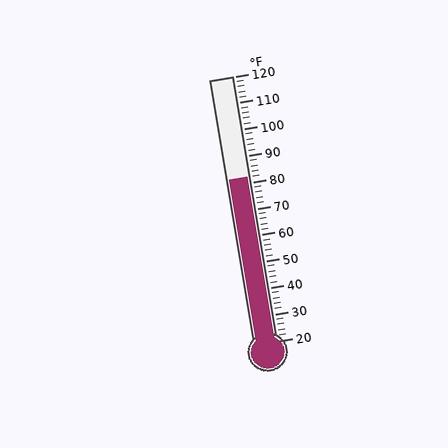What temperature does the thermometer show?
The thermometer shows approximately 82°F.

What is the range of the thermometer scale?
The thermometer scale ranges from 20°F to 120°F.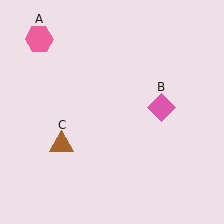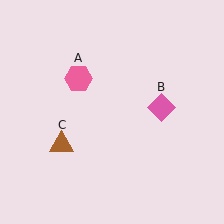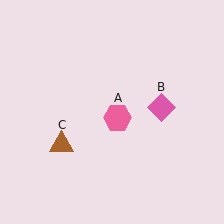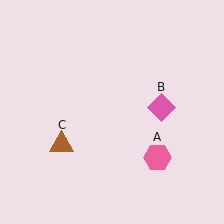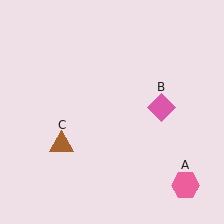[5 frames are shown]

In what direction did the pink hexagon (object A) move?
The pink hexagon (object A) moved down and to the right.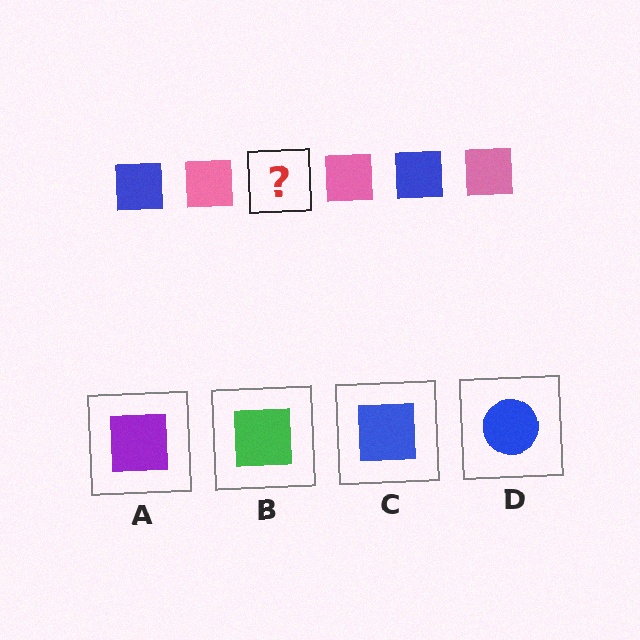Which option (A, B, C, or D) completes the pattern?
C.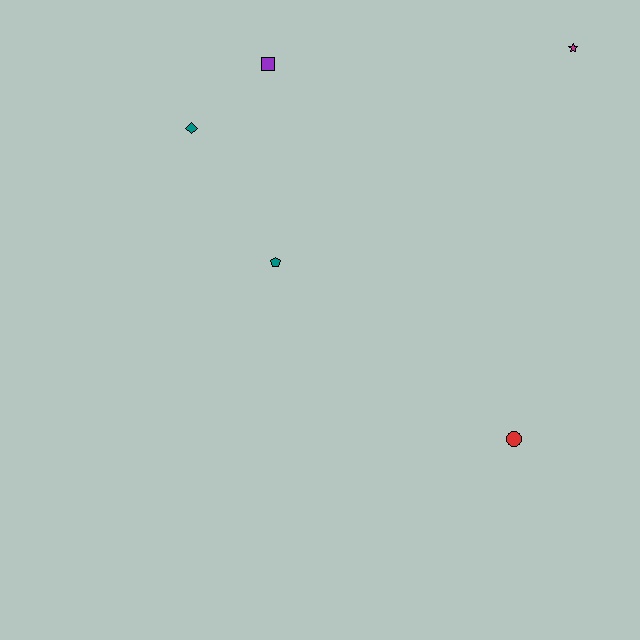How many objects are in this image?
There are 5 objects.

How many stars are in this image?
There is 1 star.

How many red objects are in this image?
There is 1 red object.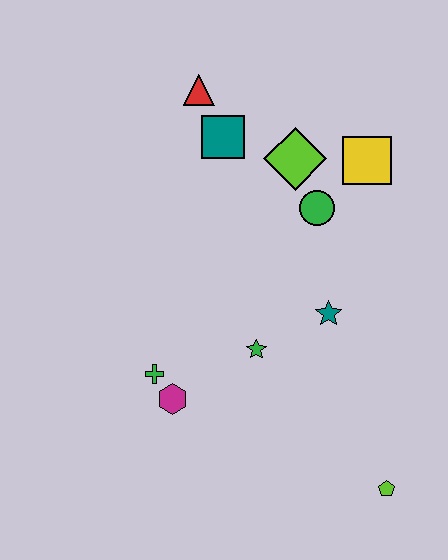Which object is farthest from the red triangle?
The lime pentagon is farthest from the red triangle.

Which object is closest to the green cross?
The magenta hexagon is closest to the green cross.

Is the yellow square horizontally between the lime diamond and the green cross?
No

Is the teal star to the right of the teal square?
Yes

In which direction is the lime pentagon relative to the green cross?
The lime pentagon is to the right of the green cross.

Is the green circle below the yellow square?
Yes